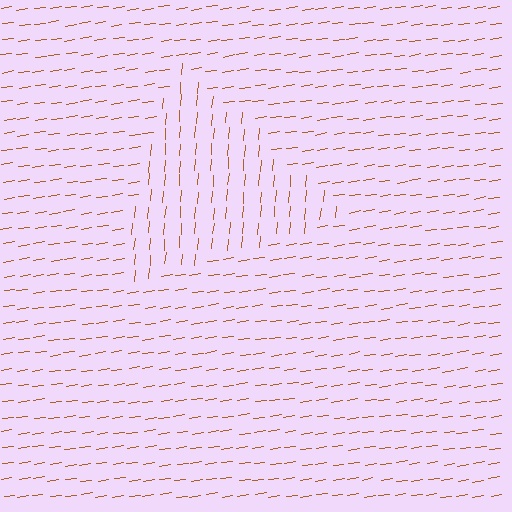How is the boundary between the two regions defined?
The boundary is defined purely by a change in line orientation (approximately 76 degrees difference). All lines are the same color and thickness.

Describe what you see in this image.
The image is filled with small brown line segments. A triangle region in the image has lines oriented differently from the surrounding lines, creating a visible texture boundary.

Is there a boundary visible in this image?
Yes, there is a texture boundary formed by a change in line orientation.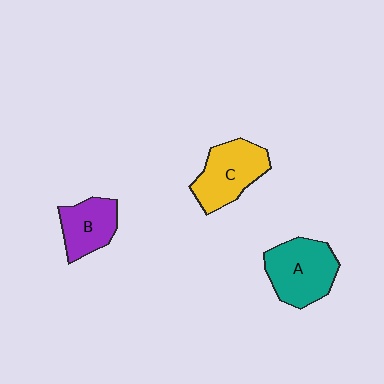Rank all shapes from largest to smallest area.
From largest to smallest: A (teal), C (yellow), B (purple).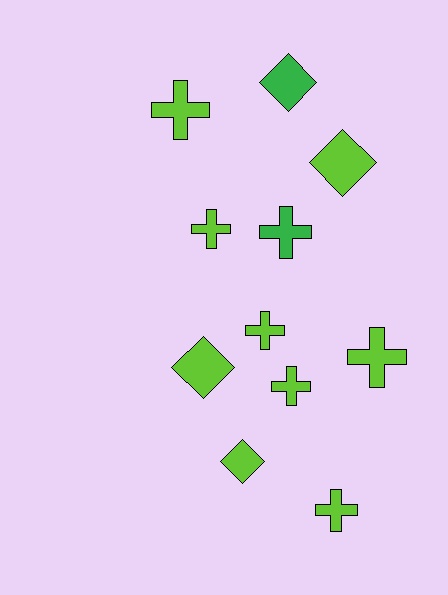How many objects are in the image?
There are 11 objects.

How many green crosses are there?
There is 1 green cross.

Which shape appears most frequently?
Cross, with 7 objects.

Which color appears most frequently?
Lime, with 9 objects.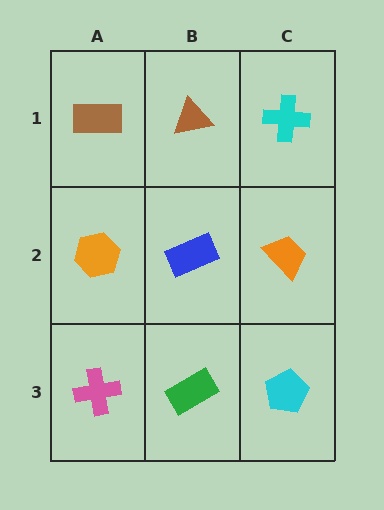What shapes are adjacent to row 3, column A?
An orange hexagon (row 2, column A), a green rectangle (row 3, column B).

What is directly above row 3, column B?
A blue rectangle.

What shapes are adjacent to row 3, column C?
An orange trapezoid (row 2, column C), a green rectangle (row 3, column B).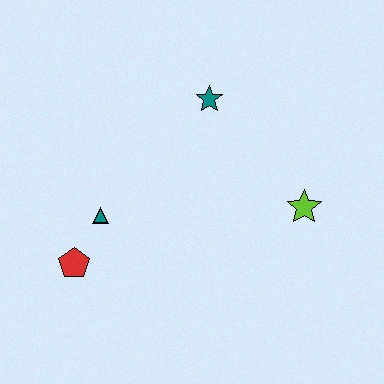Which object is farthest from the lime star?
The red pentagon is farthest from the lime star.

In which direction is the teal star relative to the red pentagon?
The teal star is above the red pentagon.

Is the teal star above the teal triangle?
Yes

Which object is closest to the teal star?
The lime star is closest to the teal star.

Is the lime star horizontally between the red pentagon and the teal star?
No